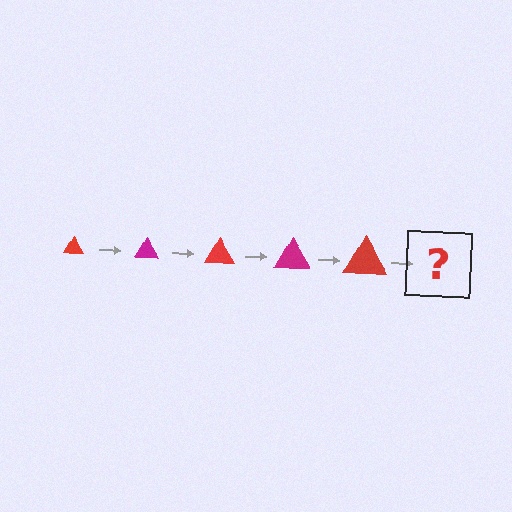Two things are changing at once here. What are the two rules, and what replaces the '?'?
The two rules are that the triangle grows larger each step and the color cycles through red and magenta. The '?' should be a magenta triangle, larger than the previous one.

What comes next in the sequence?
The next element should be a magenta triangle, larger than the previous one.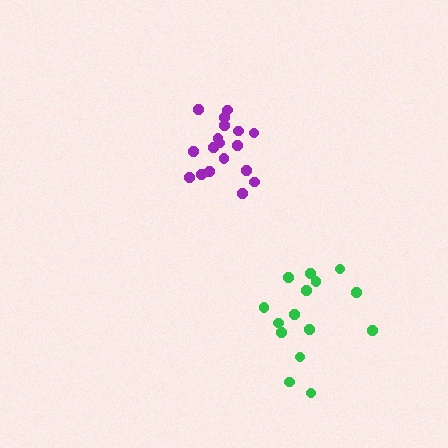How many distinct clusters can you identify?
There are 2 distinct clusters.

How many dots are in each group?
Group 1: 18 dots, Group 2: 15 dots (33 total).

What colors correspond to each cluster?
The clusters are colored: purple, green.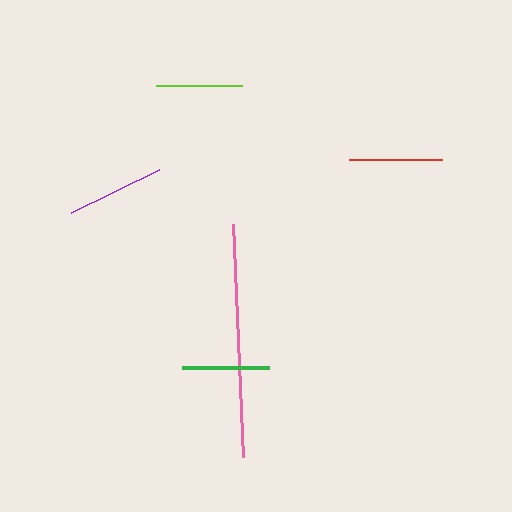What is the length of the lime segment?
The lime segment is approximately 86 pixels long.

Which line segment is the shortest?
The lime line is the shortest at approximately 86 pixels.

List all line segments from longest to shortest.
From longest to shortest: pink, purple, red, green, lime.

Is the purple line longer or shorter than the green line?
The purple line is longer than the green line.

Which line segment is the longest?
The pink line is the longest at approximately 234 pixels.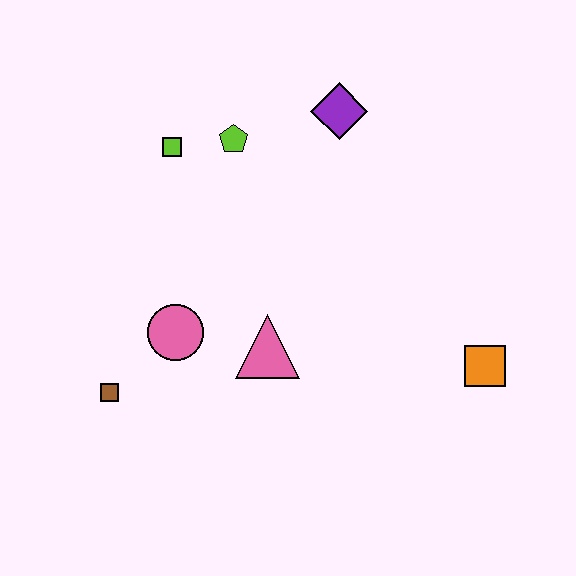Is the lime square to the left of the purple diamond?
Yes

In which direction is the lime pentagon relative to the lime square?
The lime pentagon is to the right of the lime square.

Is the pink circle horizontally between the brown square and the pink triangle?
Yes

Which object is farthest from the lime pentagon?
The orange square is farthest from the lime pentagon.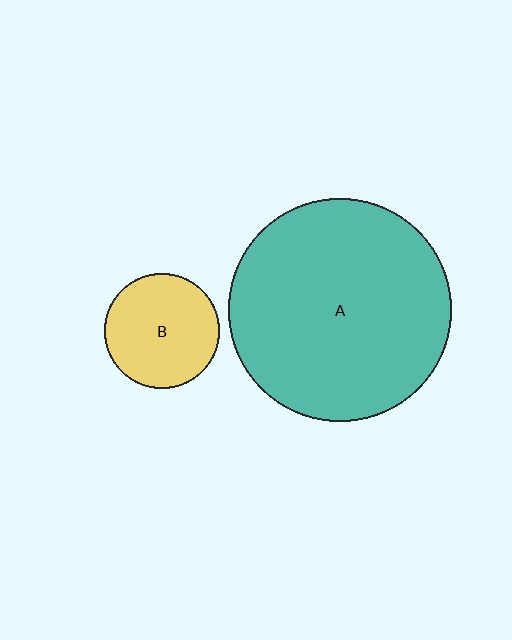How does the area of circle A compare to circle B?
Approximately 3.7 times.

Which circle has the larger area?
Circle A (teal).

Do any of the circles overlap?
No, none of the circles overlap.